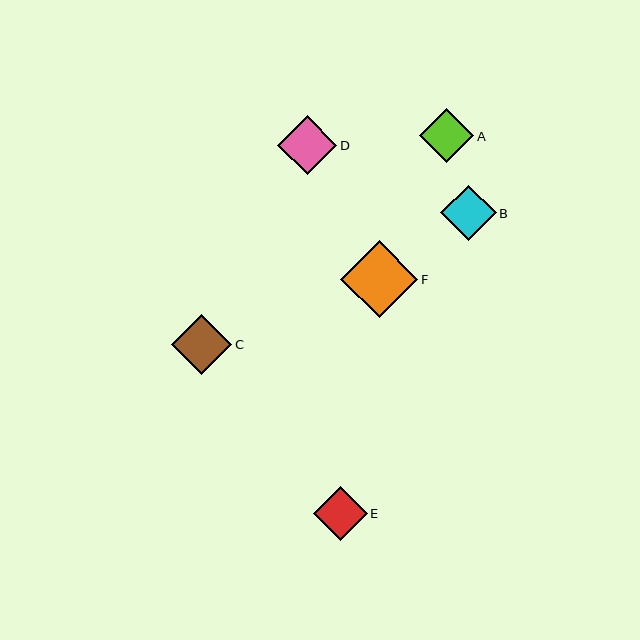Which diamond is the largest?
Diamond F is the largest with a size of approximately 77 pixels.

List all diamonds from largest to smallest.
From largest to smallest: F, C, D, B, A, E.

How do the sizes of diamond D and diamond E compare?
Diamond D and diamond E are approximately the same size.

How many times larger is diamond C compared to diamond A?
Diamond C is approximately 1.1 times the size of diamond A.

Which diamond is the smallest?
Diamond E is the smallest with a size of approximately 54 pixels.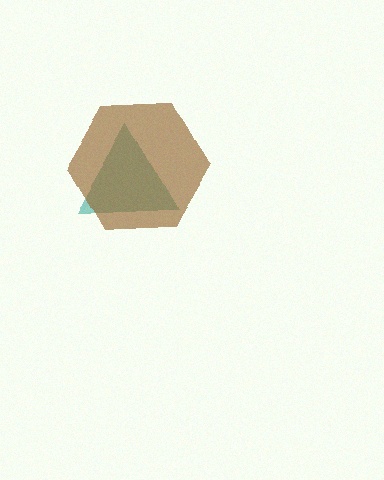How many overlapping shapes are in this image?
There are 2 overlapping shapes in the image.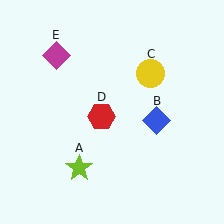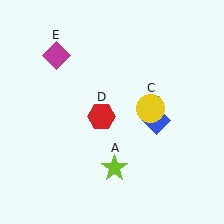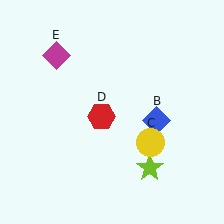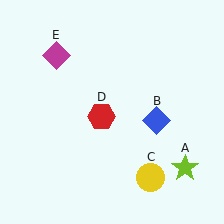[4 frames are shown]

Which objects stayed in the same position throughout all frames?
Blue diamond (object B) and red hexagon (object D) and magenta diamond (object E) remained stationary.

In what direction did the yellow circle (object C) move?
The yellow circle (object C) moved down.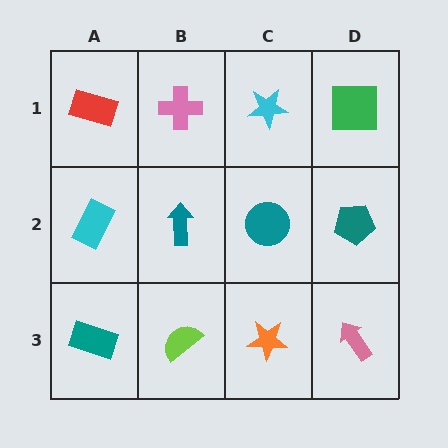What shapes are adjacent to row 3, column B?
A teal arrow (row 2, column B), a teal rectangle (row 3, column A), an orange star (row 3, column C).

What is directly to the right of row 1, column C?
A green square.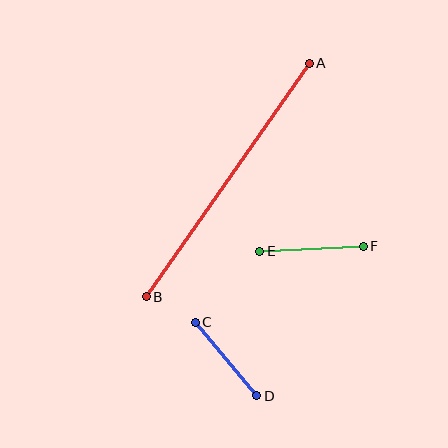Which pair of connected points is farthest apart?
Points A and B are farthest apart.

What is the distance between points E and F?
The distance is approximately 103 pixels.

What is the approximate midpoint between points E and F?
The midpoint is at approximately (311, 249) pixels.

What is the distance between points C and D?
The distance is approximately 96 pixels.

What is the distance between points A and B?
The distance is approximately 285 pixels.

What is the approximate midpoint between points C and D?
The midpoint is at approximately (226, 359) pixels.